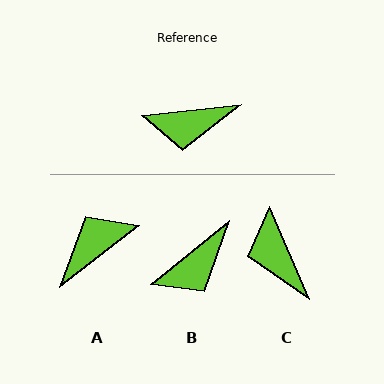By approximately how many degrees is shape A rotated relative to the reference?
Approximately 149 degrees clockwise.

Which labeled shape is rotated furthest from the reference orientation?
A, about 149 degrees away.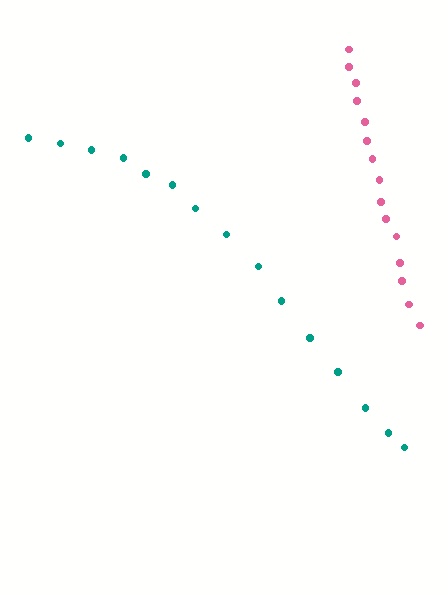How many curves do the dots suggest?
There are 2 distinct paths.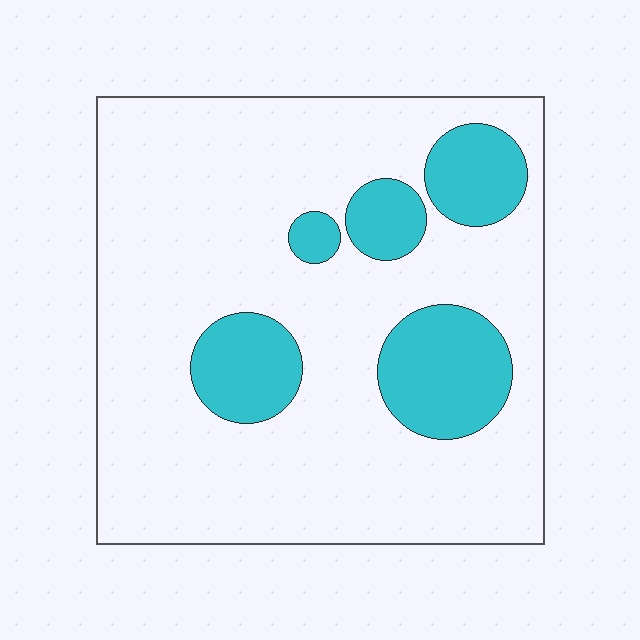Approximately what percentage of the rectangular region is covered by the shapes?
Approximately 20%.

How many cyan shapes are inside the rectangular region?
5.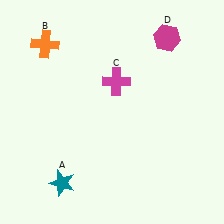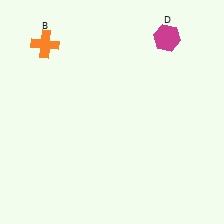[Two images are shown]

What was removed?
The magenta cross (C), the teal star (A) were removed in Image 2.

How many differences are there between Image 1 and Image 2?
There are 2 differences between the two images.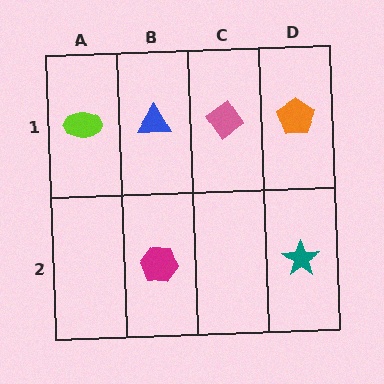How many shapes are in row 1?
4 shapes.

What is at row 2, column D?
A teal star.